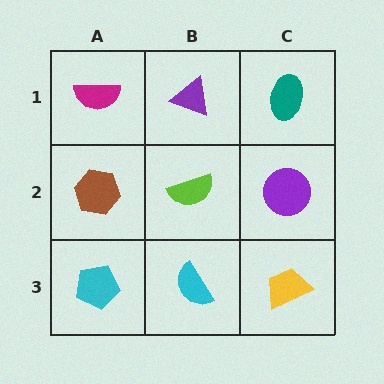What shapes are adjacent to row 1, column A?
A brown hexagon (row 2, column A), a purple triangle (row 1, column B).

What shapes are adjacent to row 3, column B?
A lime semicircle (row 2, column B), a cyan pentagon (row 3, column A), a yellow trapezoid (row 3, column C).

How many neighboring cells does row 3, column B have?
3.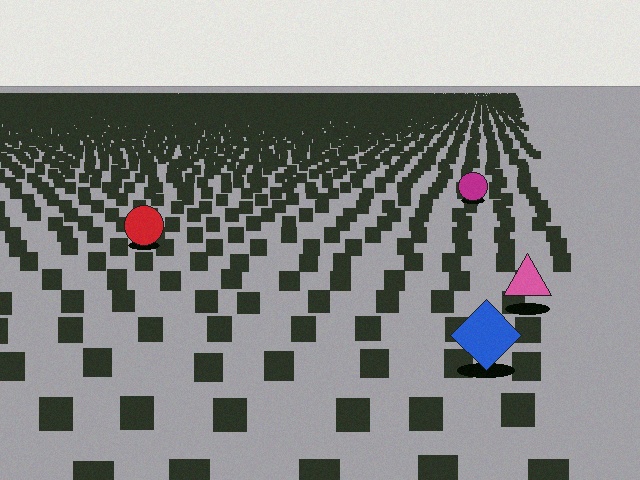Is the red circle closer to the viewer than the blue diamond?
No. The blue diamond is closer — you can tell from the texture gradient: the ground texture is coarser near it.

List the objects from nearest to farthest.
From nearest to farthest: the blue diamond, the pink triangle, the red circle, the magenta circle.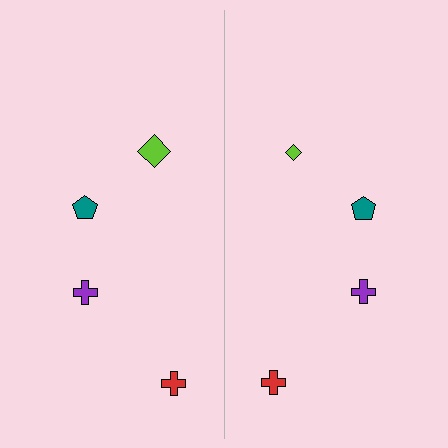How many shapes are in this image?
There are 8 shapes in this image.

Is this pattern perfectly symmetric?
No, the pattern is not perfectly symmetric. The lime diamond on the right side has a different size than its mirror counterpart.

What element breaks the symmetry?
The lime diamond on the right side has a different size than its mirror counterpart.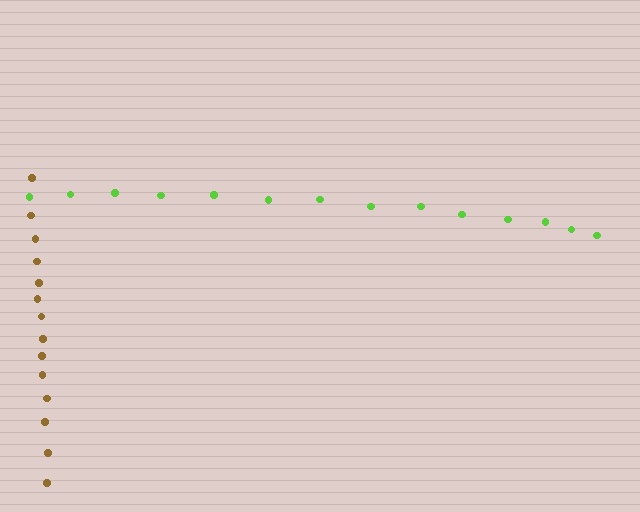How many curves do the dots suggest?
There are 2 distinct paths.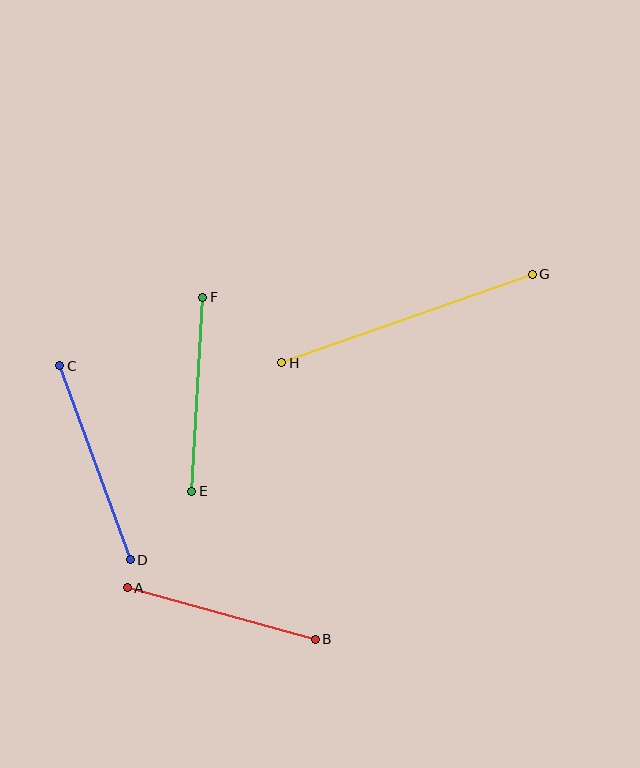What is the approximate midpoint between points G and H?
The midpoint is at approximately (407, 318) pixels.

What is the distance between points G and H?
The distance is approximately 265 pixels.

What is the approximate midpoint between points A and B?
The midpoint is at approximately (221, 614) pixels.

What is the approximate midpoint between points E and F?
The midpoint is at approximately (197, 394) pixels.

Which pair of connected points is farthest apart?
Points G and H are farthest apart.